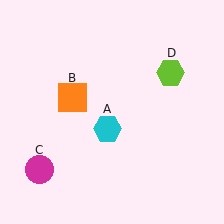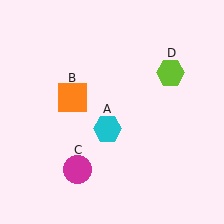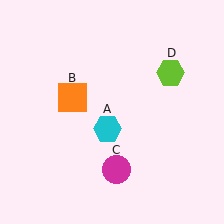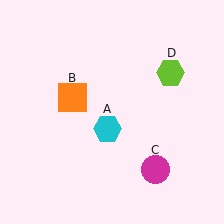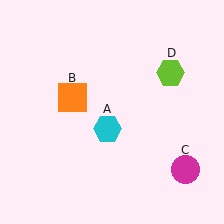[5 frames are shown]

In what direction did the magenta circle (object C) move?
The magenta circle (object C) moved right.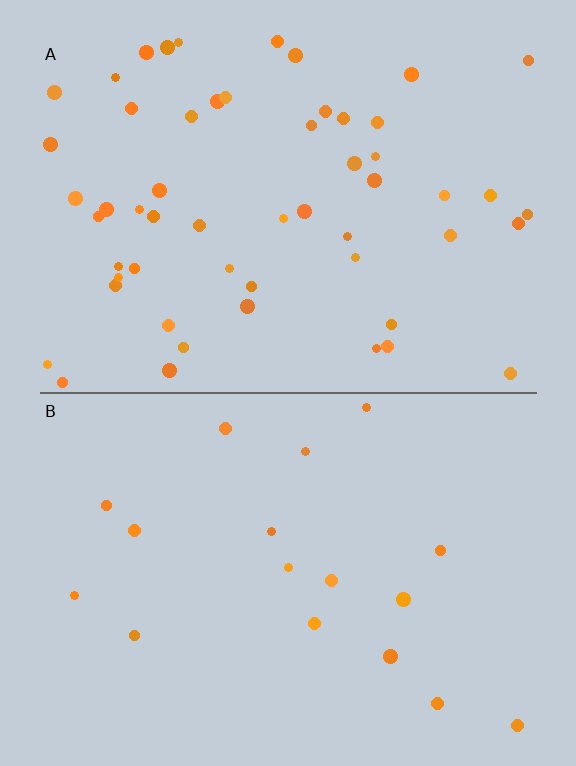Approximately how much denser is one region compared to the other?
Approximately 3.1× — region A over region B.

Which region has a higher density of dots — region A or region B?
A (the top).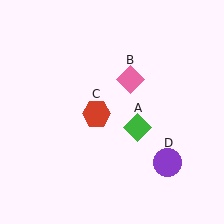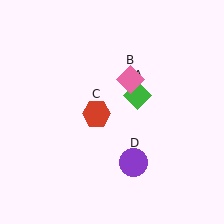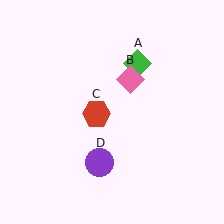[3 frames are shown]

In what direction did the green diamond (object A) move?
The green diamond (object A) moved up.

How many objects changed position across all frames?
2 objects changed position: green diamond (object A), purple circle (object D).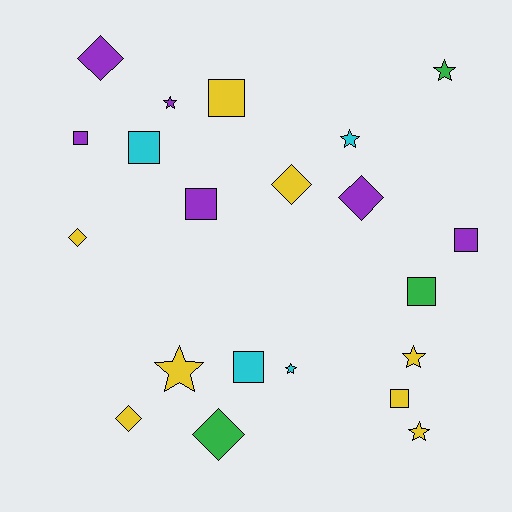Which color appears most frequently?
Yellow, with 8 objects.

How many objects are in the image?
There are 21 objects.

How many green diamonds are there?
There is 1 green diamond.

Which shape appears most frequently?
Square, with 8 objects.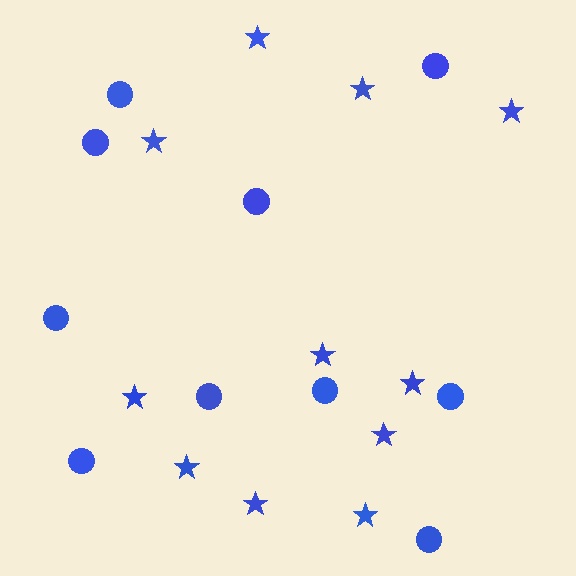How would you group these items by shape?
There are 2 groups: one group of circles (10) and one group of stars (11).